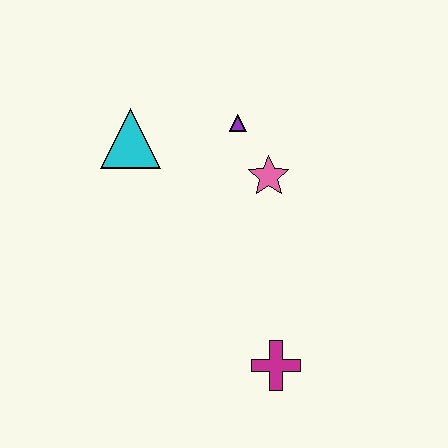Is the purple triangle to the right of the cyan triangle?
Yes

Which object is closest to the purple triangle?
The pink star is closest to the purple triangle.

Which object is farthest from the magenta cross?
The cyan triangle is farthest from the magenta cross.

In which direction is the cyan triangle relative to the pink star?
The cyan triangle is to the left of the pink star.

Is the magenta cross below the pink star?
Yes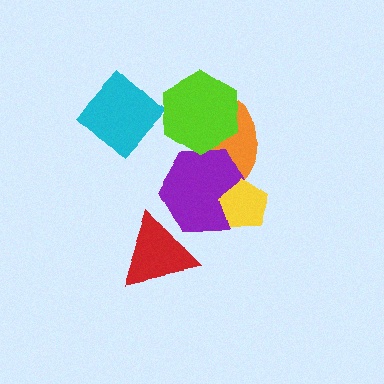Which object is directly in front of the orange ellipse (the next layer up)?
The purple hexagon is directly in front of the orange ellipse.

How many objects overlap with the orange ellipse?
3 objects overlap with the orange ellipse.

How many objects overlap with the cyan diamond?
0 objects overlap with the cyan diamond.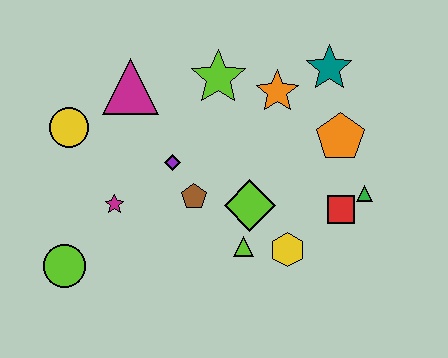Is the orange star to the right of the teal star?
No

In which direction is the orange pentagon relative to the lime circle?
The orange pentagon is to the right of the lime circle.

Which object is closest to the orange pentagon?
The green triangle is closest to the orange pentagon.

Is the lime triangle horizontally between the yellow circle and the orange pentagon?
Yes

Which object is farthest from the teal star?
The lime circle is farthest from the teal star.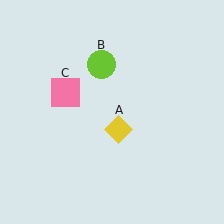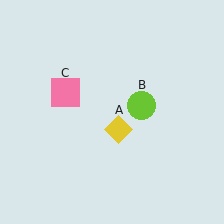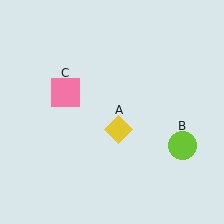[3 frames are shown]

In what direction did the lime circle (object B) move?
The lime circle (object B) moved down and to the right.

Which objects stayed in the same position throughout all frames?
Yellow diamond (object A) and pink square (object C) remained stationary.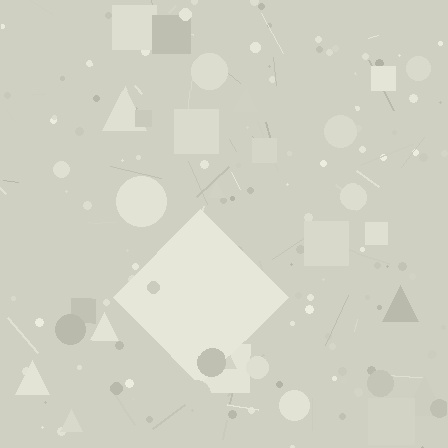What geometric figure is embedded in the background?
A diamond is embedded in the background.